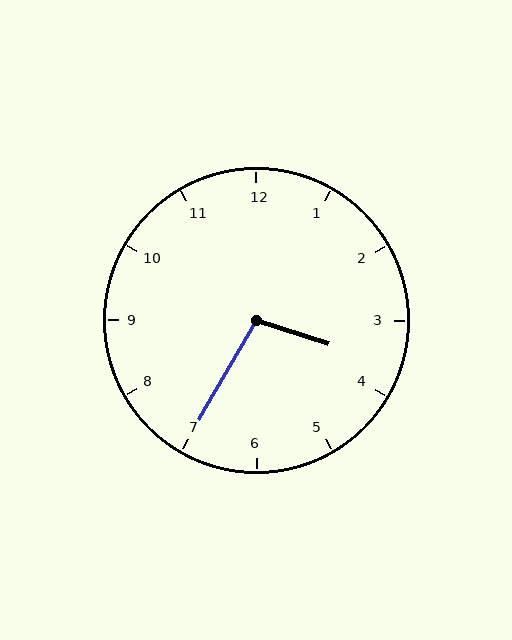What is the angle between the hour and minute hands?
Approximately 102 degrees.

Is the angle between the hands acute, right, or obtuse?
It is obtuse.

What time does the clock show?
3:35.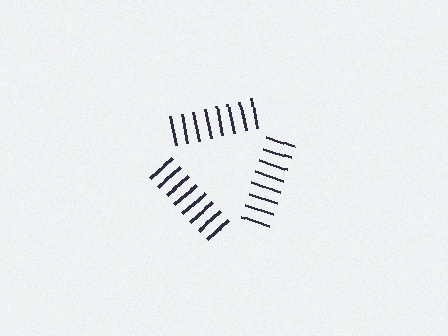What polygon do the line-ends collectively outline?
An illusory triangle — the line segments terminate on its edges but no continuous stroke is drawn.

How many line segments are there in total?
24 — 8 along each of the 3 edges.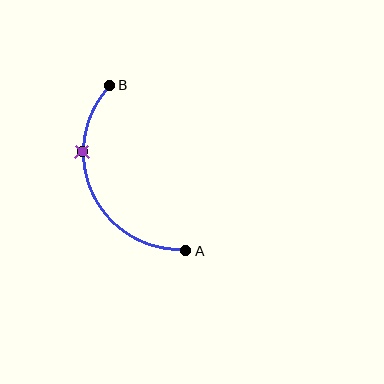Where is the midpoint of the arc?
The arc midpoint is the point on the curve farthest from the straight line joining A and B. It sits to the left of that line.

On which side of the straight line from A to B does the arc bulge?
The arc bulges to the left of the straight line connecting A and B.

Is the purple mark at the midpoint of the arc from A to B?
No. The purple mark lies on the arc but is closer to endpoint B. The arc midpoint would be at the point on the curve equidistant along the arc from both A and B.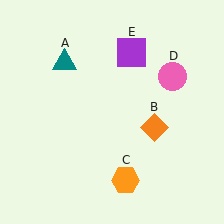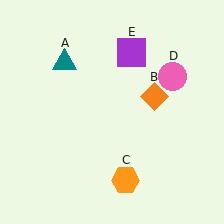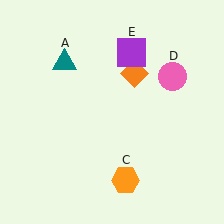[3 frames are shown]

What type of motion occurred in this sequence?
The orange diamond (object B) rotated counterclockwise around the center of the scene.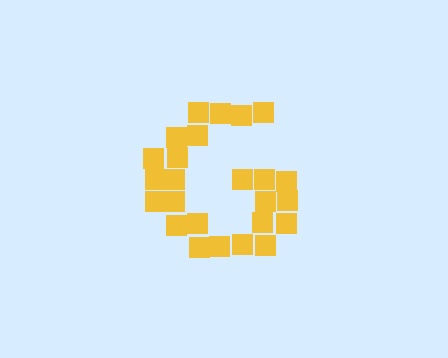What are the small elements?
The small elements are squares.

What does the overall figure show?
The overall figure shows the letter G.